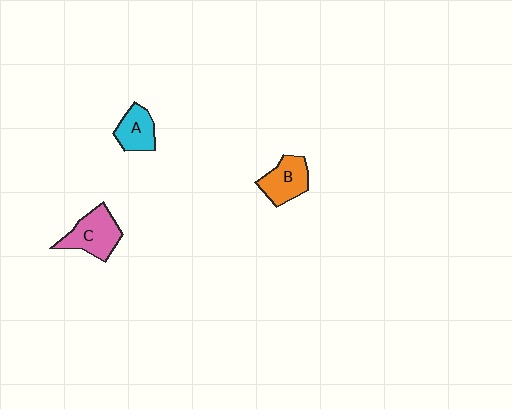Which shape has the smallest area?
Shape A (cyan).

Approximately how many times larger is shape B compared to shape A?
Approximately 1.2 times.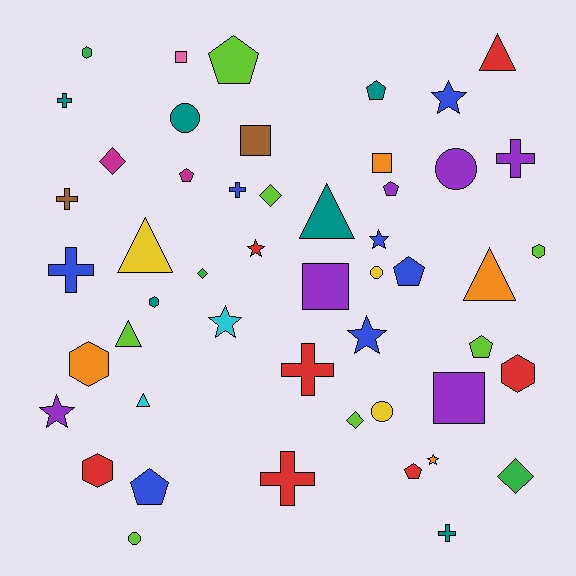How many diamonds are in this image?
There are 5 diamonds.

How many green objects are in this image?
There are 3 green objects.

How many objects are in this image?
There are 50 objects.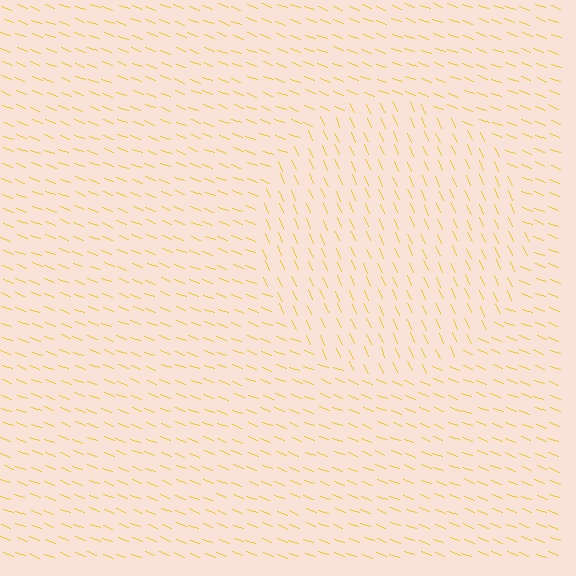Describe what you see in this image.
The image is filled with small yellow line segments. A circle region in the image has lines oriented differently from the surrounding lines, creating a visible texture boundary.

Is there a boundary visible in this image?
Yes, there is a texture boundary formed by a change in line orientation.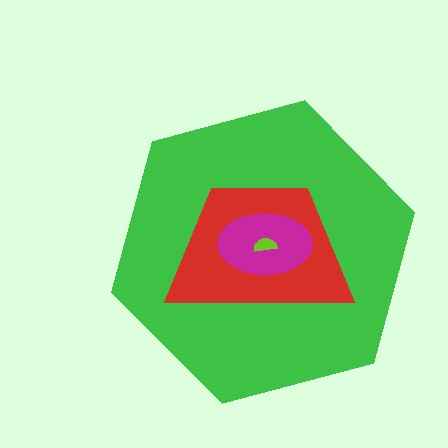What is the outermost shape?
The green hexagon.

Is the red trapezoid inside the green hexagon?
Yes.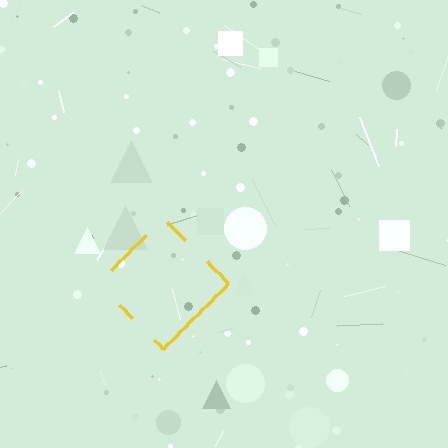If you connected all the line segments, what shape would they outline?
They would outline a diamond.